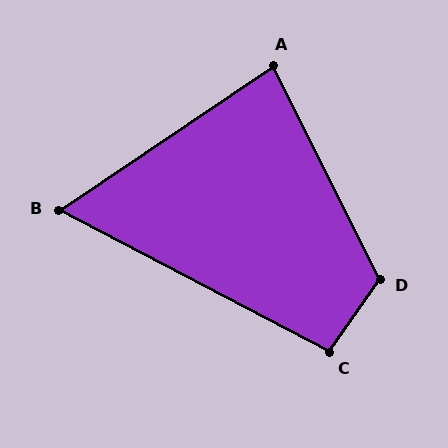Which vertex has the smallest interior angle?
B, at approximately 61 degrees.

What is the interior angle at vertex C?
Approximately 97 degrees (obtuse).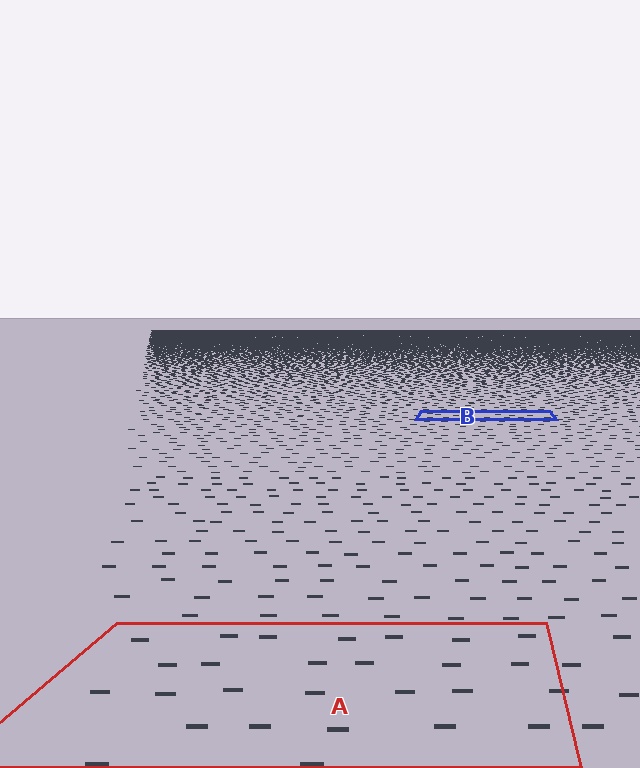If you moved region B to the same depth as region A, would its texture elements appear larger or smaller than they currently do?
They would appear larger. At a closer depth, the same texture elements are projected at a bigger on-screen size.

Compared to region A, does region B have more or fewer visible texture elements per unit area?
Region B has more texture elements per unit area — they are packed more densely because it is farther away.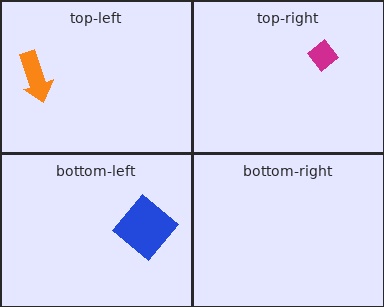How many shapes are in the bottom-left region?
1.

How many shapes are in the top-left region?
1.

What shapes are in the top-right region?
The magenta diamond.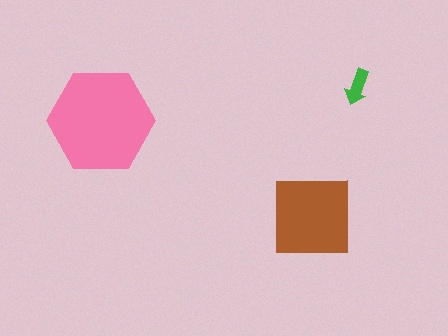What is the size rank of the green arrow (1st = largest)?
3rd.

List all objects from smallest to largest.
The green arrow, the brown square, the pink hexagon.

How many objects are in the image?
There are 3 objects in the image.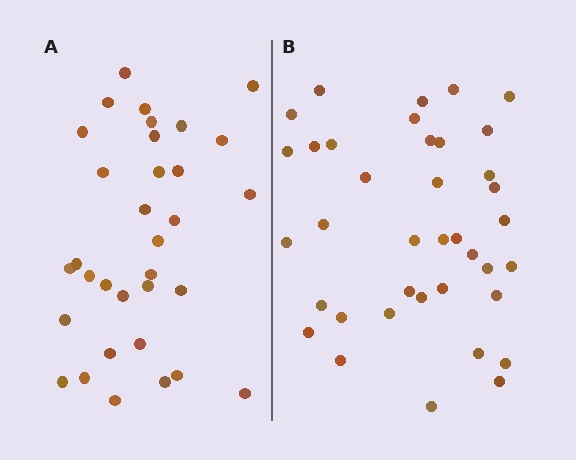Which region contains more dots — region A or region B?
Region B (the right region) has more dots.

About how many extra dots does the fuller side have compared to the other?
Region B has about 5 more dots than region A.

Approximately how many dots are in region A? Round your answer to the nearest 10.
About 30 dots. (The exact count is 33, which rounds to 30.)